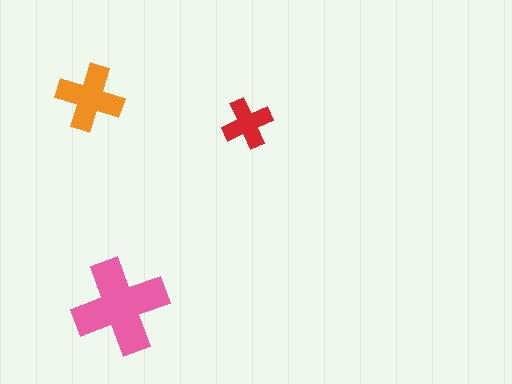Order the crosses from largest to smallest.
the pink one, the orange one, the red one.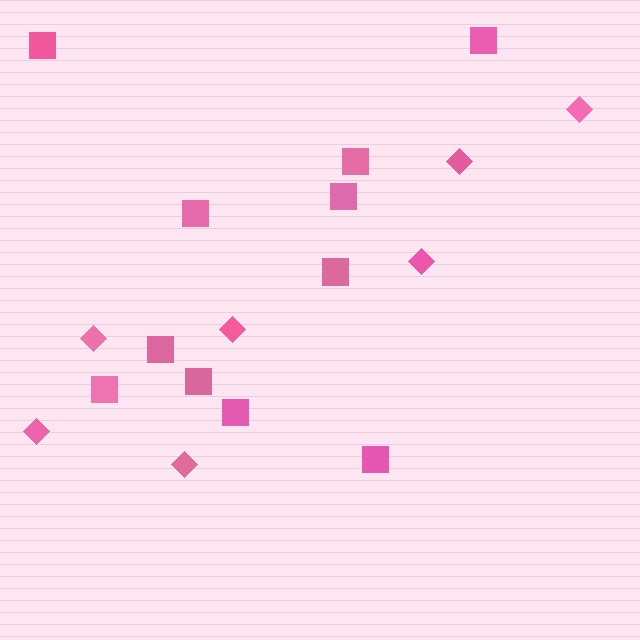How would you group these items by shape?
There are 2 groups: one group of diamonds (7) and one group of squares (11).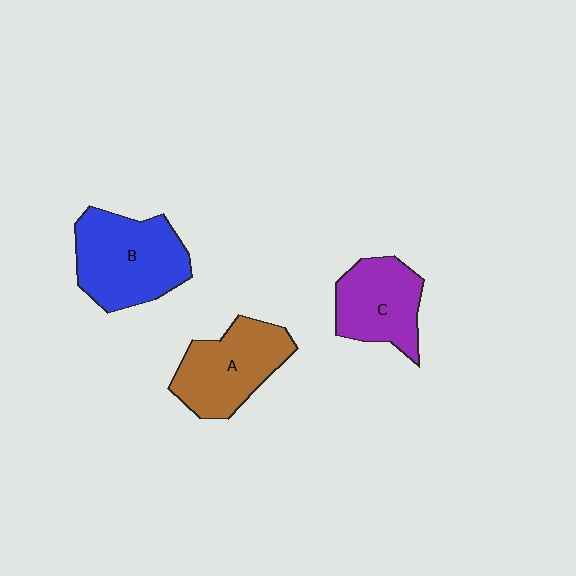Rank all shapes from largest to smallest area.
From largest to smallest: B (blue), A (brown), C (purple).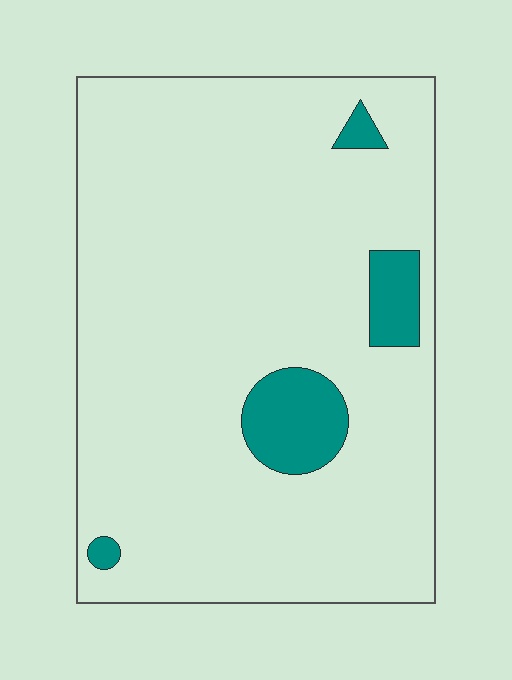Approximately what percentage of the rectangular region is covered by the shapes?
Approximately 10%.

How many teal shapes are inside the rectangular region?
4.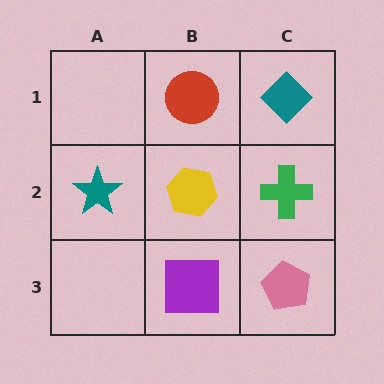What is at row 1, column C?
A teal diamond.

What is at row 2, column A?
A teal star.